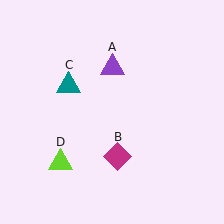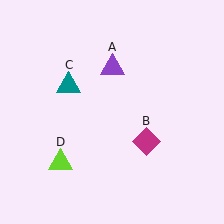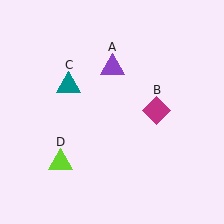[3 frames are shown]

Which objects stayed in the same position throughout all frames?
Purple triangle (object A) and teal triangle (object C) and lime triangle (object D) remained stationary.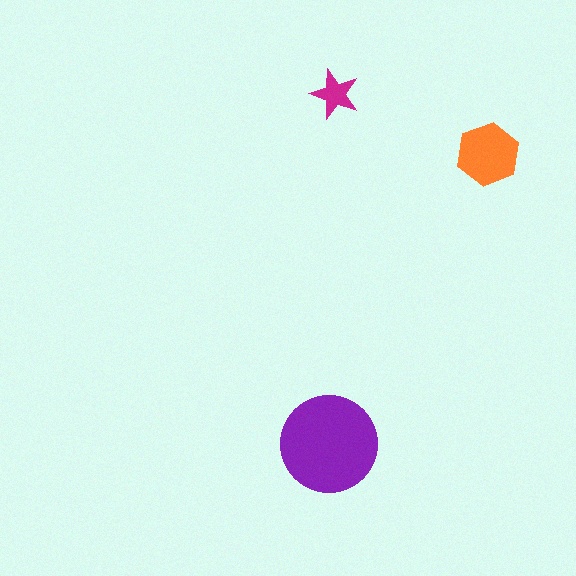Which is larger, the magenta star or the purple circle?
The purple circle.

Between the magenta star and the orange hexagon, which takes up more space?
The orange hexagon.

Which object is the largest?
The purple circle.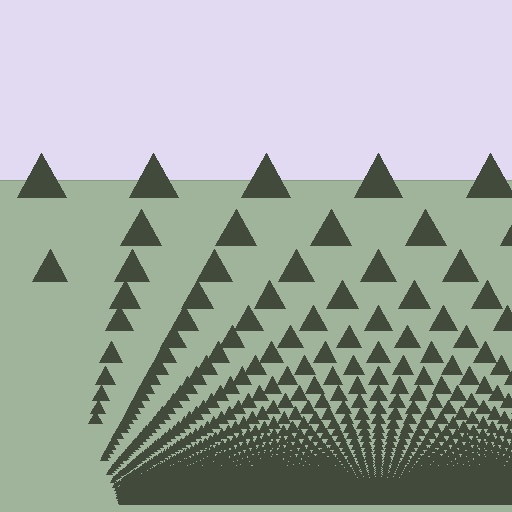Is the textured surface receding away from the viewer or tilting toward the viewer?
The surface appears to tilt toward the viewer. Texture elements get larger and sparser toward the top.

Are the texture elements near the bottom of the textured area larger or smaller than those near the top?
Smaller. The gradient is inverted — elements near the bottom are smaller and denser.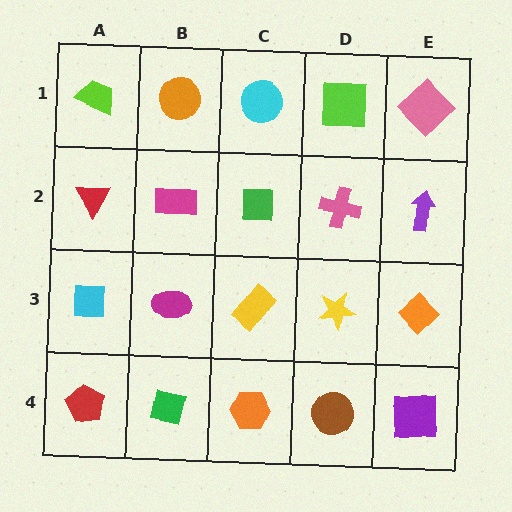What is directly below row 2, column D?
A yellow star.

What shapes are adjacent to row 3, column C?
A green square (row 2, column C), an orange hexagon (row 4, column C), a magenta ellipse (row 3, column B), a yellow star (row 3, column D).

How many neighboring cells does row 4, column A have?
2.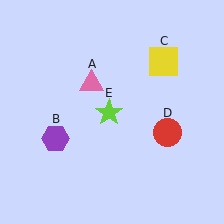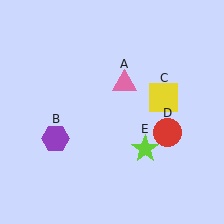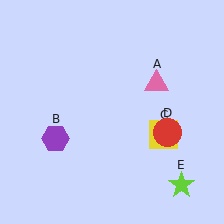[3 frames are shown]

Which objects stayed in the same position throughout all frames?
Purple hexagon (object B) and red circle (object D) remained stationary.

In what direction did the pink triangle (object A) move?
The pink triangle (object A) moved right.